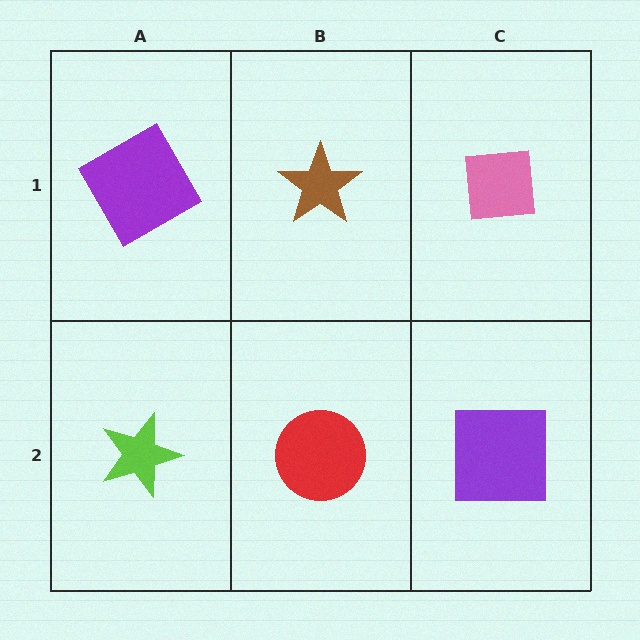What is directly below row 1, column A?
A lime star.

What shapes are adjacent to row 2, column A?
A purple square (row 1, column A), a red circle (row 2, column B).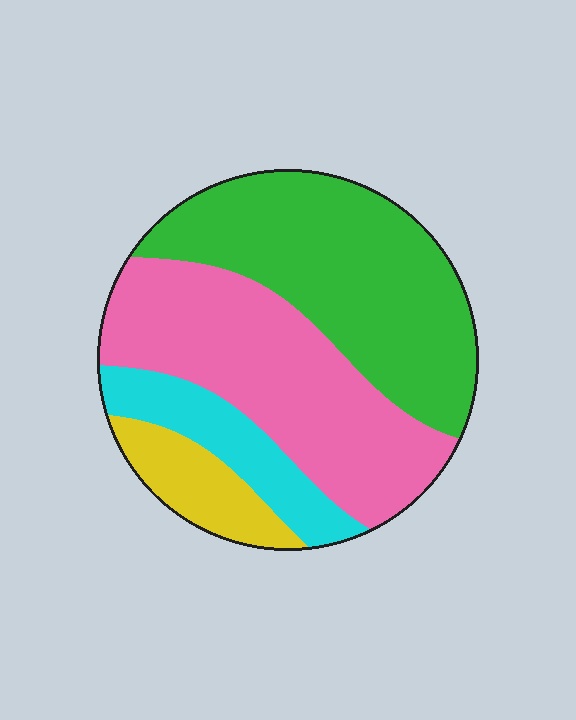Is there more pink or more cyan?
Pink.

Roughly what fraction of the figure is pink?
Pink covers around 40% of the figure.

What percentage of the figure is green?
Green covers roughly 40% of the figure.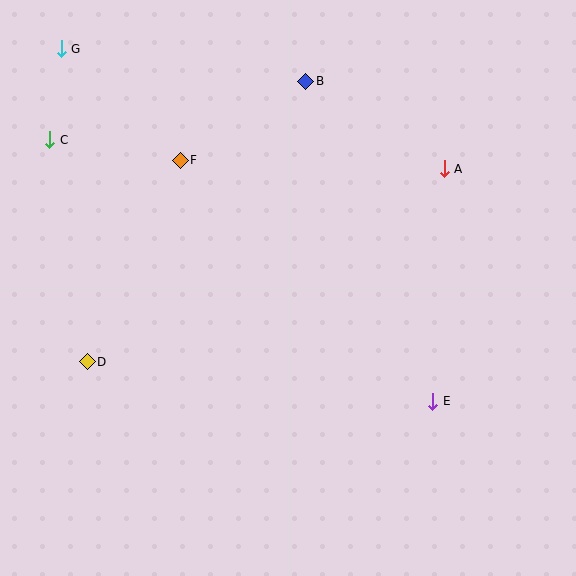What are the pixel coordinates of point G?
Point G is at (61, 49).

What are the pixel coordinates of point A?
Point A is at (444, 169).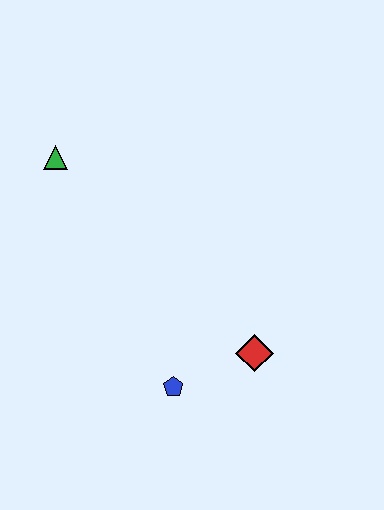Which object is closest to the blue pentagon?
The red diamond is closest to the blue pentagon.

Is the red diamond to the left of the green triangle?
No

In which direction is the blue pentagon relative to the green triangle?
The blue pentagon is below the green triangle.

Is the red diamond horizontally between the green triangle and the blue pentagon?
No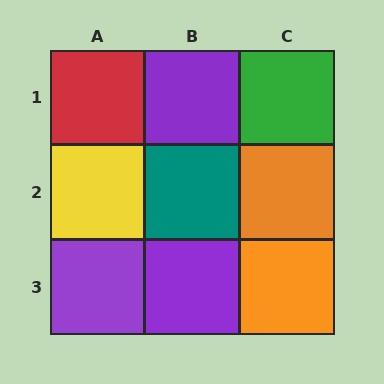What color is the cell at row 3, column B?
Purple.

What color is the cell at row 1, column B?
Purple.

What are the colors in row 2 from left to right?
Yellow, teal, orange.